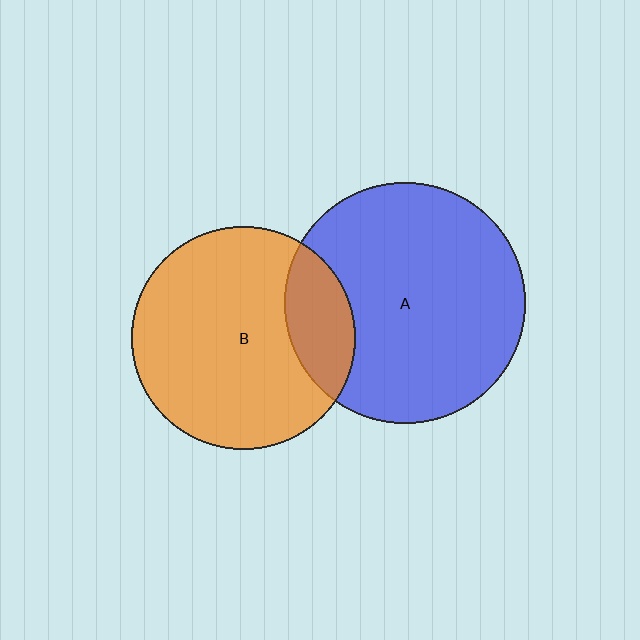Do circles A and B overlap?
Yes.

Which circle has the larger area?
Circle A (blue).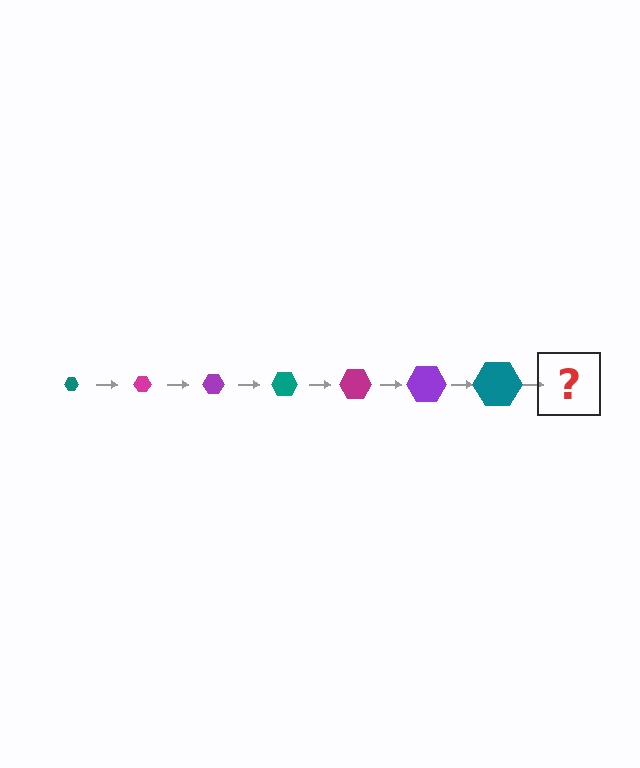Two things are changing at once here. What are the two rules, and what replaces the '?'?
The two rules are that the hexagon grows larger each step and the color cycles through teal, magenta, and purple. The '?' should be a magenta hexagon, larger than the previous one.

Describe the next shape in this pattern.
It should be a magenta hexagon, larger than the previous one.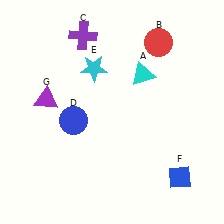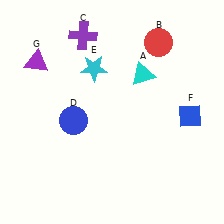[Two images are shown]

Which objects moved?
The objects that moved are: the blue diamond (F), the purple triangle (G).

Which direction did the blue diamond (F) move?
The blue diamond (F) moved up.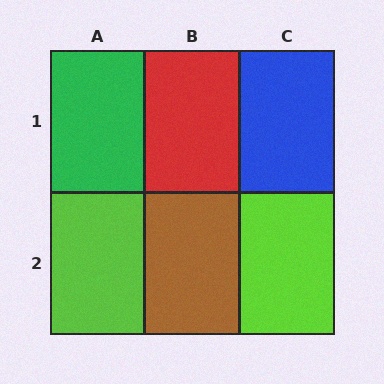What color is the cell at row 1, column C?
Blue.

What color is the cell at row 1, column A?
Green.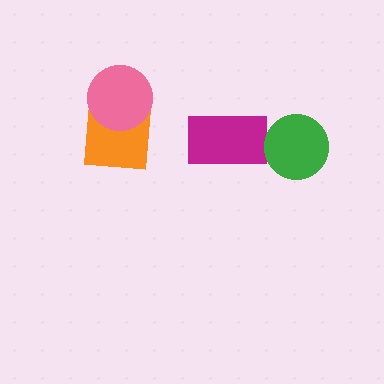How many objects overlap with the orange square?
1 object overlaps with the orange square.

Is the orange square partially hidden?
Yes, it is partially covered by another shape.